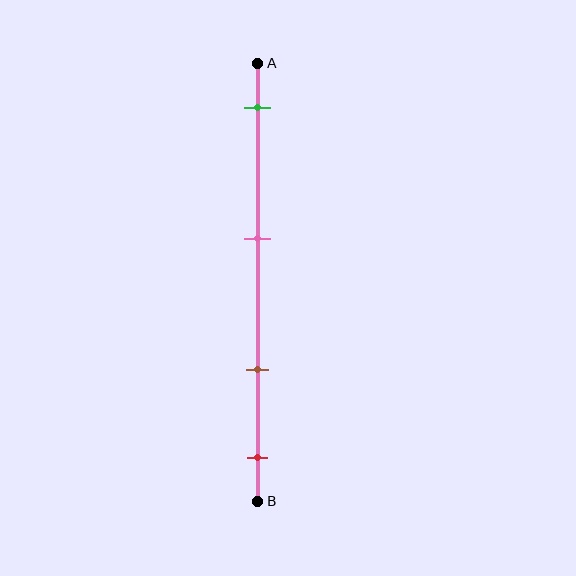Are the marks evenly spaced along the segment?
No, the marks are not evenly spaced.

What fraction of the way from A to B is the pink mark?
The pink mark is approximately 40% (0.4) of the way from A to B.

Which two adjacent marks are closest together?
The brown and red marks are the closest adjacent pair.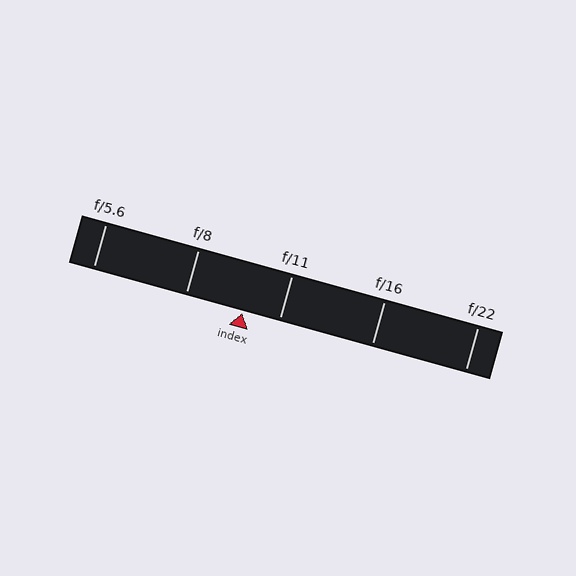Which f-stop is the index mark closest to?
The index mark is closest to f/11.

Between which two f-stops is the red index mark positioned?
The index mark is between f/8 and f/11.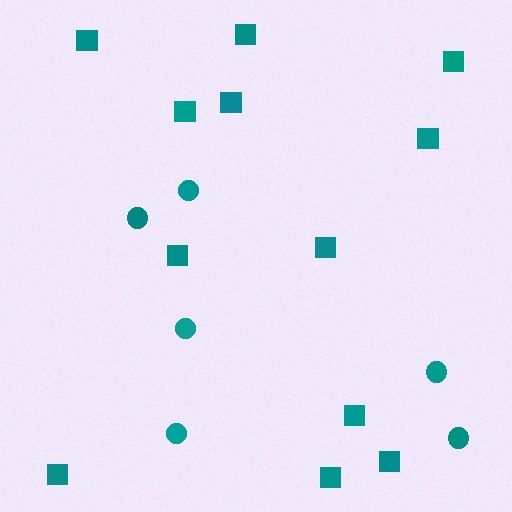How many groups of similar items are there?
There are 2 groups: one group of squares (12) and one group of circles (6).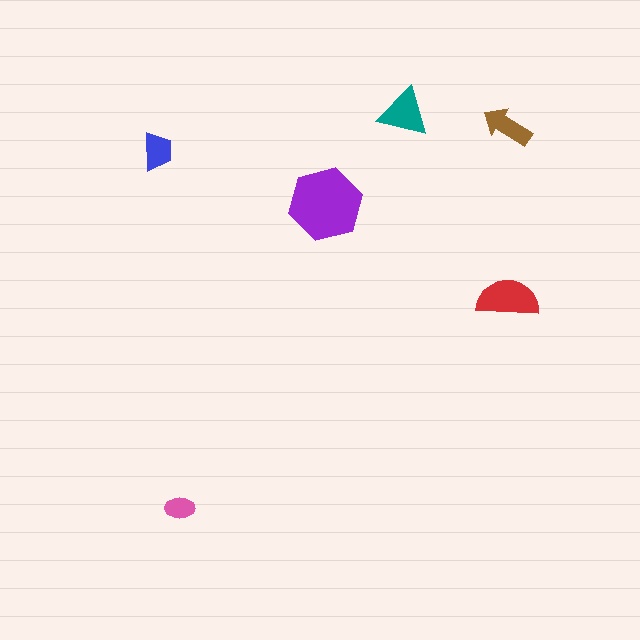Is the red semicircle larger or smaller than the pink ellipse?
Larger.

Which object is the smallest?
The pink ellipse.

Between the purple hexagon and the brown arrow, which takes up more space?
The purple hexagon.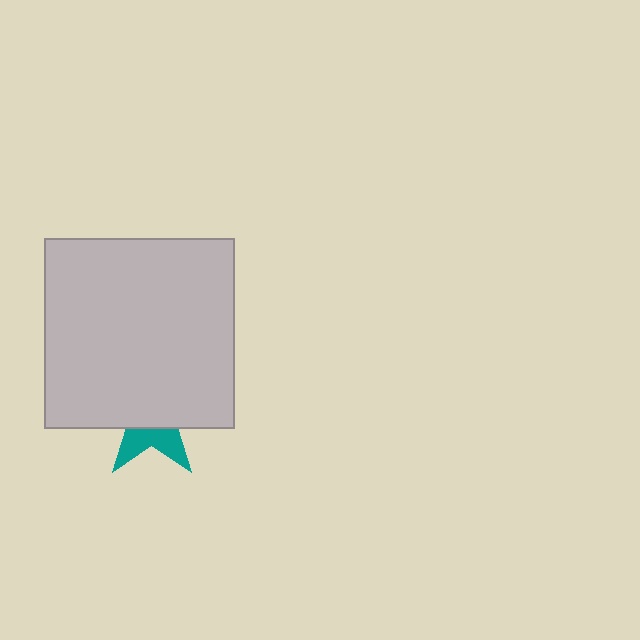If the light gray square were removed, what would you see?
You would see the complete teal star.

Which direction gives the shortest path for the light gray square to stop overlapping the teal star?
Moving up gives the shortest separation.